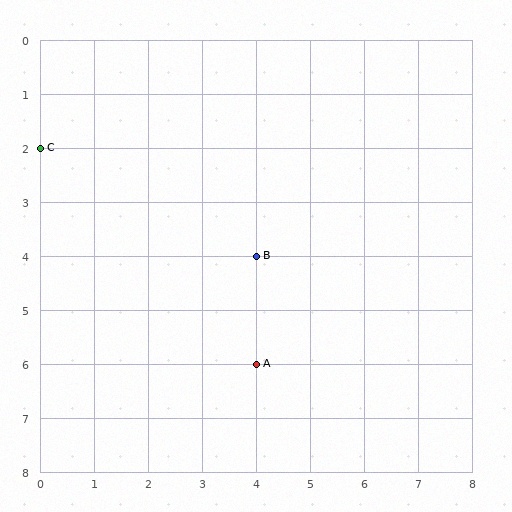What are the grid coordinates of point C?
Point C is at grid coordinates (0, 2).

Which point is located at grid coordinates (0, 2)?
Point C is at (0, 2).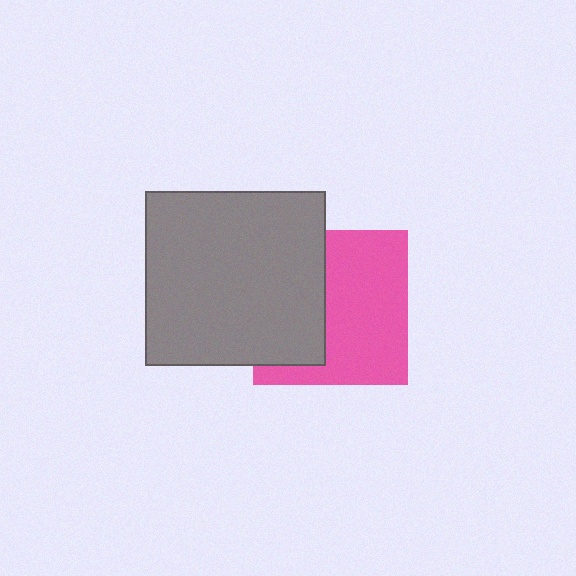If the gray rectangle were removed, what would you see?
You would see the complete pink square.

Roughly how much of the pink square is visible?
About half of it is visible (roughly 59%).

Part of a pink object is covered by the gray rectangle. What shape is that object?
It is a square.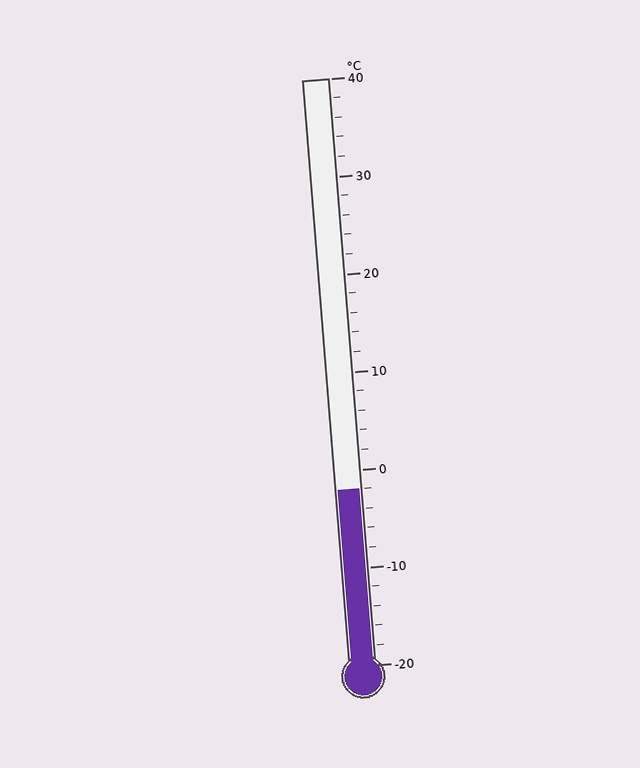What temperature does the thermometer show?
The thermometer shows approximately -2°C.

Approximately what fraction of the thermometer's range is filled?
The thermometer is filled to approximately 30% of its range.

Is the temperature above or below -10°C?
The temperature is above -10°C.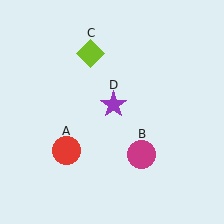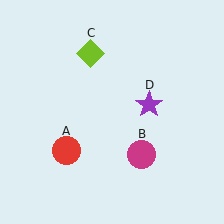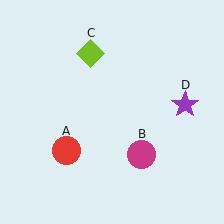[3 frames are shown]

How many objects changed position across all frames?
1 object changed position: purple star (object D).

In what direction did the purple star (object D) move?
The purple star (object D) moved right.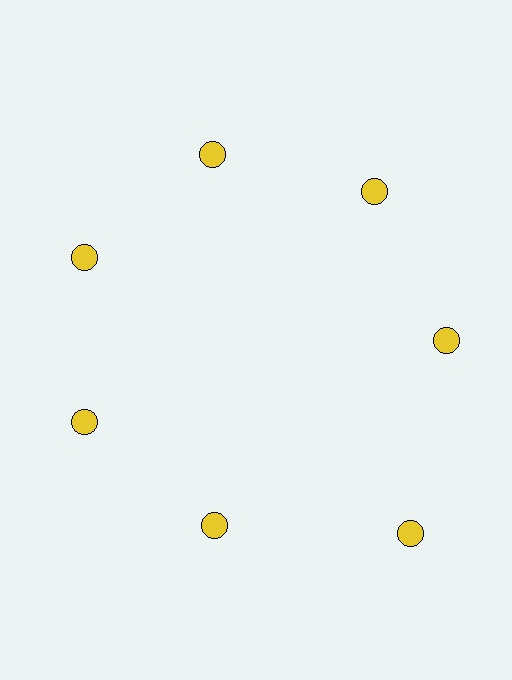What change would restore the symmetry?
The symmetry would be restored by moving it inward, back onto the ring so that all 7 circles sit at equal angles and equal distance from the center.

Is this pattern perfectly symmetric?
No. The 7 yellow circles are arranged in a ring, but one element near the 5 o'clock position is pushed outward from the center, breaking the 7-fold rotational symmetry.